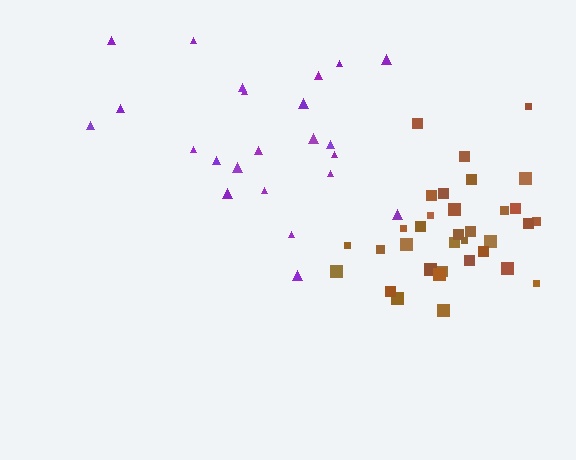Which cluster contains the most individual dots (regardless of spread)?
Brown (34).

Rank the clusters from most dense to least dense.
brown, purple.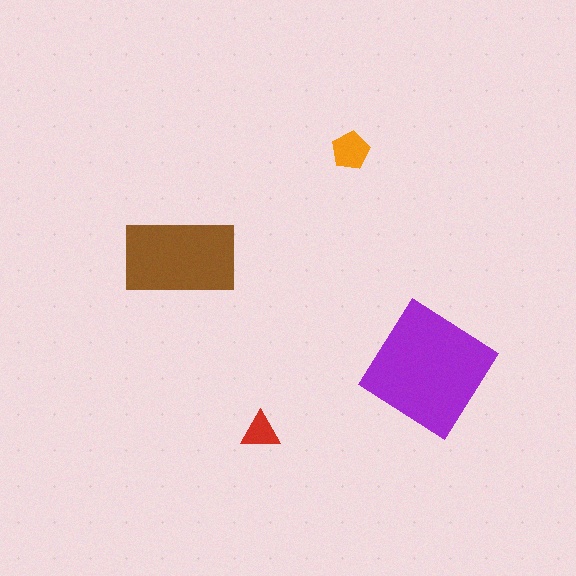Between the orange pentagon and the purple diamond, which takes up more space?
The purple diamond.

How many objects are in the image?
There are 4 objects in the image.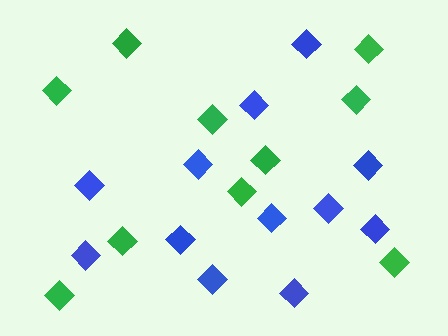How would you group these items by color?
There are 2 groups: one group of blue diamonds (12) and one group of green diamonds (10).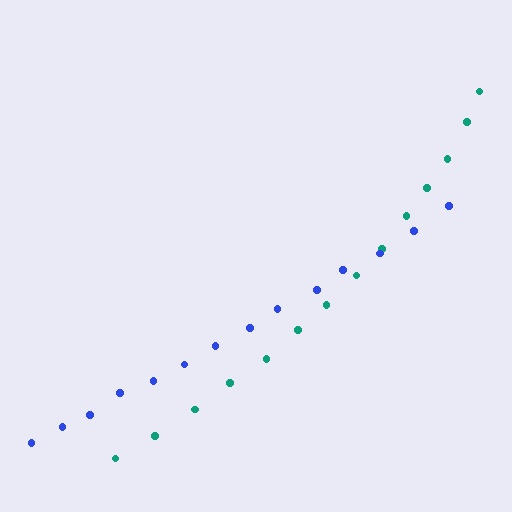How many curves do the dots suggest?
There are 2 distinct paths.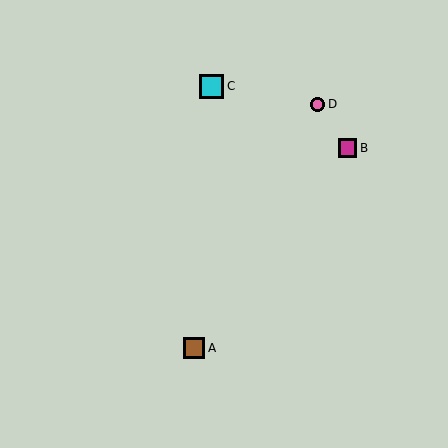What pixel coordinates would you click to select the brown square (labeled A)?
Click at (194, 348) to select the brown square A.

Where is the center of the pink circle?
The center of the pink circle is at (318, 104).